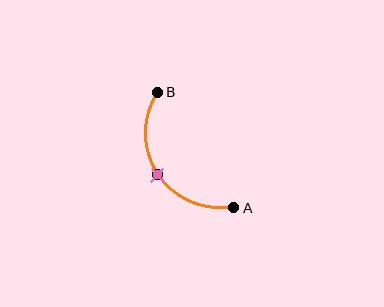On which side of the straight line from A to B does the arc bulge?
The arc bulges to the left of the straight line connecting A and B.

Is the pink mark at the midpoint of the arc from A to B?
Yes. The pink mark lies on the arc at equal arc-length from both A and B — it is the arc midpoint.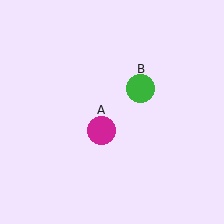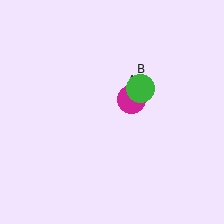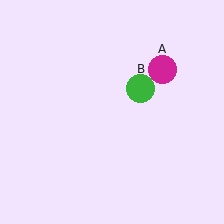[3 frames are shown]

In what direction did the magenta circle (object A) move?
The magenta circle (object A) moved up and to the right.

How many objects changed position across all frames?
1 object changed position: magenta circle (object A).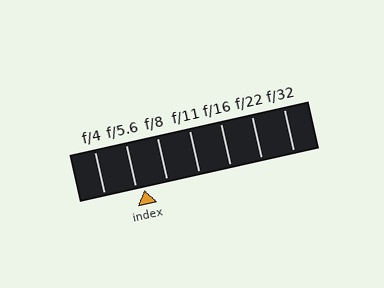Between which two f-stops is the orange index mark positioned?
The index mark is between f/5.6 and f/8.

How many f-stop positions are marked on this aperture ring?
There are 7 f-stop positions marked.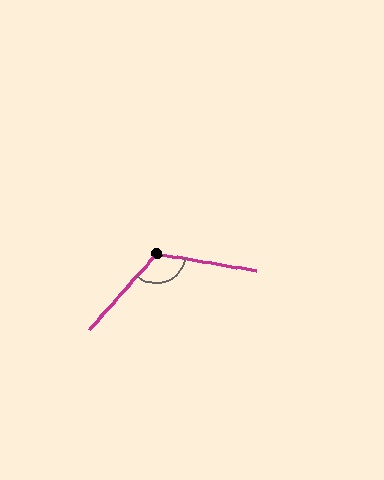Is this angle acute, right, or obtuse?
It is obtuse.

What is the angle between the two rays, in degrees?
Approximately 122 degrees.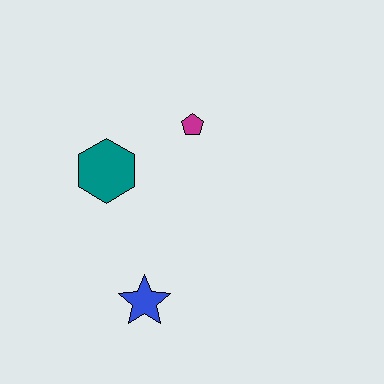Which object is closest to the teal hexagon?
The magenta pentagon is closest to the teal hexagon.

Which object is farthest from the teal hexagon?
The blue star is farthest from the teal hexagon.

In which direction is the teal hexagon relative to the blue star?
The teal hexagon is above the blue star.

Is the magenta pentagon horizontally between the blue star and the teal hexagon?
No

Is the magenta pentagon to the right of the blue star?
Yes